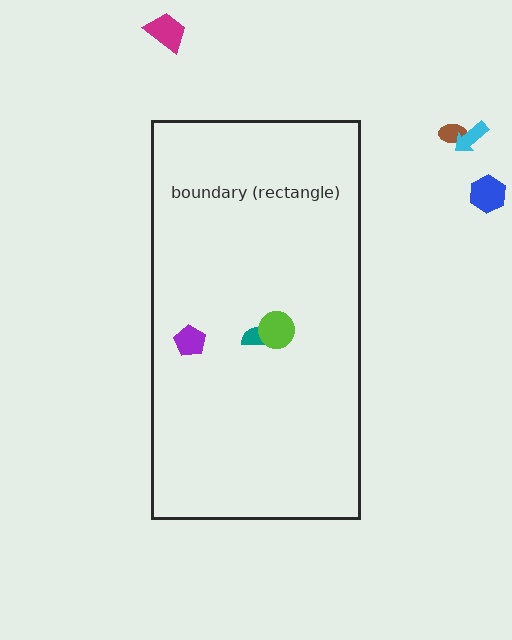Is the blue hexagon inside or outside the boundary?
Outside.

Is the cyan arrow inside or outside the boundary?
Outside.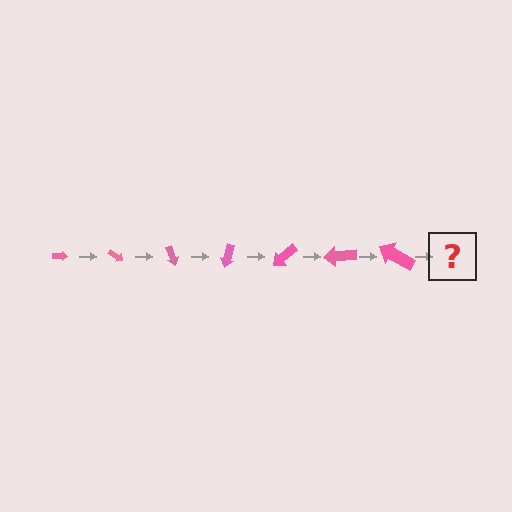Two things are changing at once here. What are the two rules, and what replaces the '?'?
The two rules are that the arrow grows larger each step and it rotates 35 degrees each step. The '?' should be an arrow, larger than the previous one and rotated 245 degrees from the start.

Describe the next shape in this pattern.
It should be an arrow, larger than the previous one and rotated 245 degrees from the start.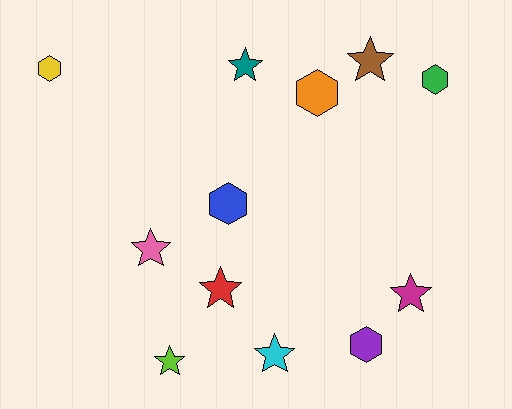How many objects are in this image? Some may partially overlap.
There are 12 objects.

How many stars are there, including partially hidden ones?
There are 7 stars.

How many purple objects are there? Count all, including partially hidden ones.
There is 1 purple object.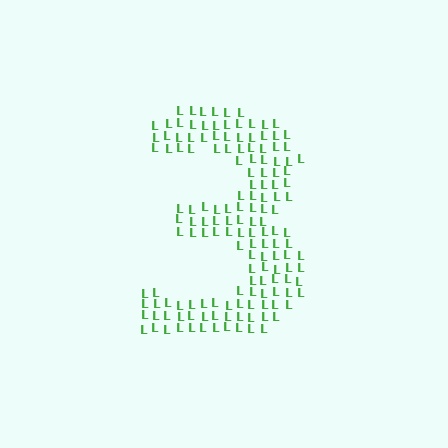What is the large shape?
The large shape is the digit 3.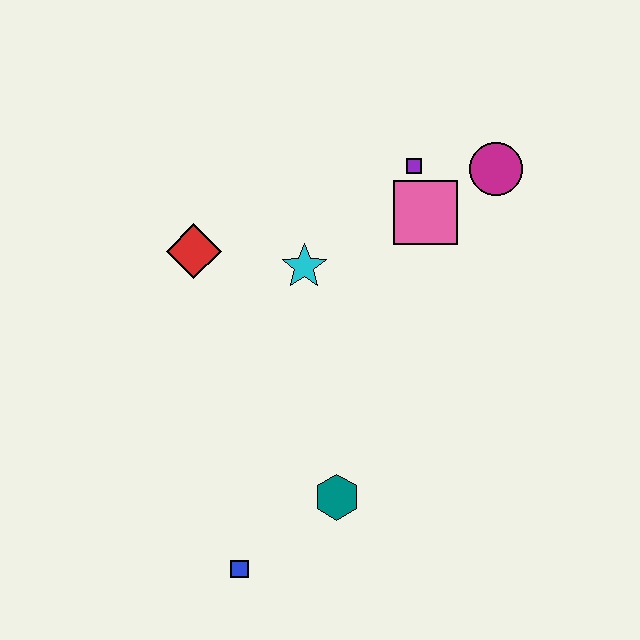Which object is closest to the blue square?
The teal hexagon is closest to the blue square.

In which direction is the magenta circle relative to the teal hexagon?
The magenta circle is above the teal hexagon.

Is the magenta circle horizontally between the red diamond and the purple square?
No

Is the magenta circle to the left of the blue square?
No